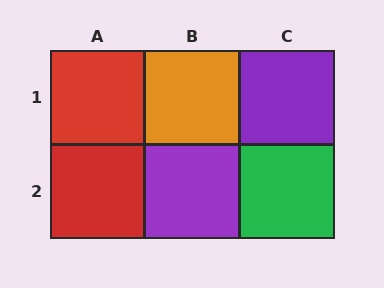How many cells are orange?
1 cell is orange.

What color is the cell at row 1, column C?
Purple.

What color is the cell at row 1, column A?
Red.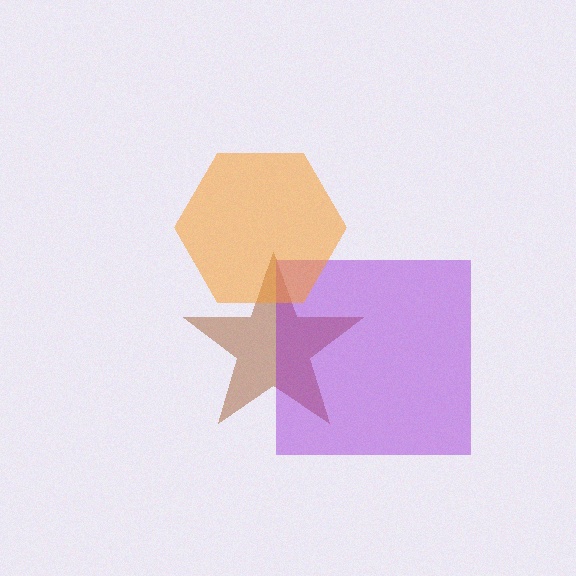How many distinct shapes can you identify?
There are 3 distinct shapes: a brown star, a purple square, an orange hexagon.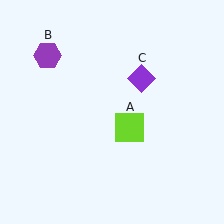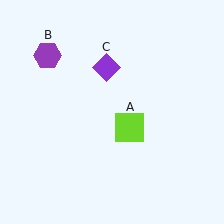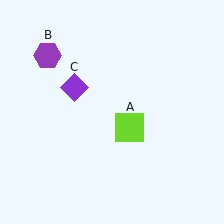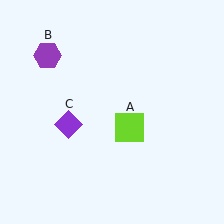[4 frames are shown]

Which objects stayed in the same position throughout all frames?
Lime square (object A) and purple hexagon (object B) remained stationary.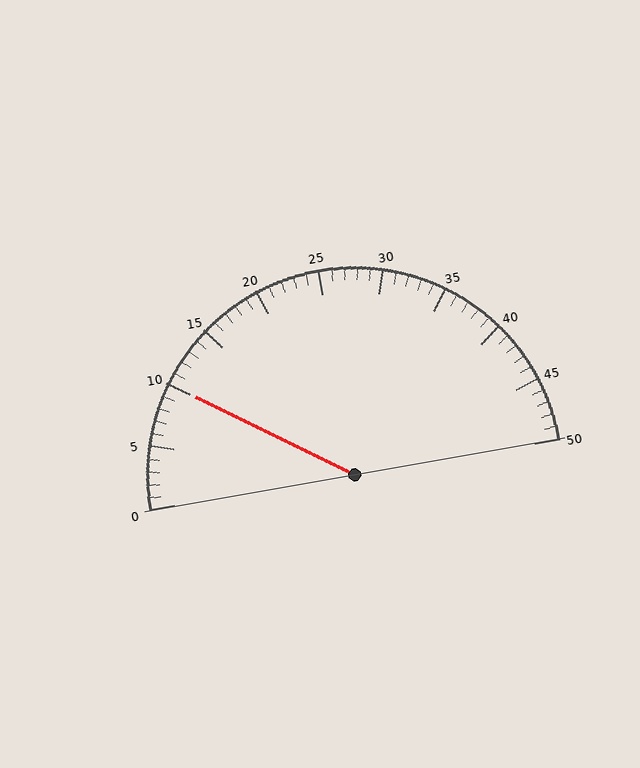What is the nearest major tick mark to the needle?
The nearest major tick mark is 10.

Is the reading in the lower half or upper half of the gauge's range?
The reading is in the lower half of the range (0 to 50).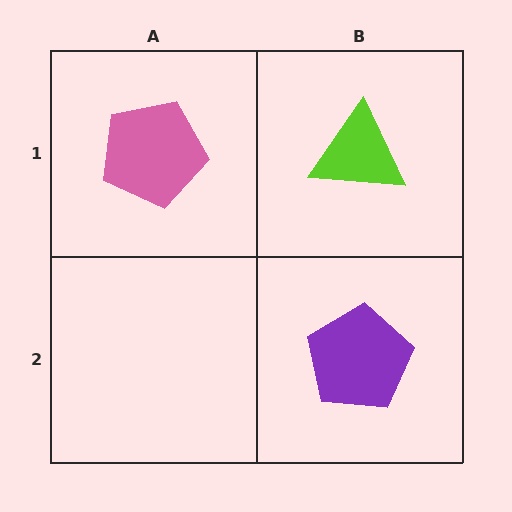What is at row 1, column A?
A pink pentagon.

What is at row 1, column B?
A lime triangle.